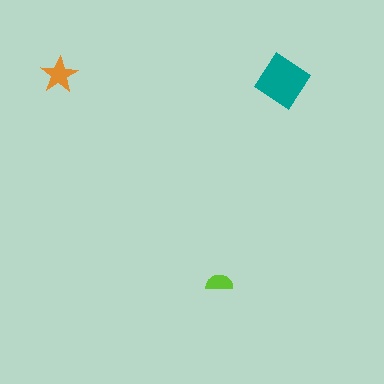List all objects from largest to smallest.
The teal diamond, the orange star, the lime semicircle.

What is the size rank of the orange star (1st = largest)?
2nd.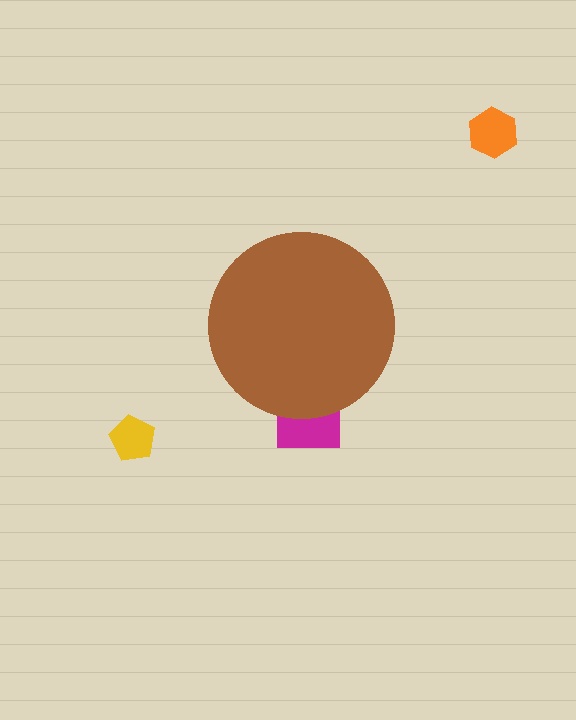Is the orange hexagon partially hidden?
No, the orange hexagon is fully visible.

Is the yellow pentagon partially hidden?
No, the yellow pentagon is fully visible.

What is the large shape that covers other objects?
A brown circle.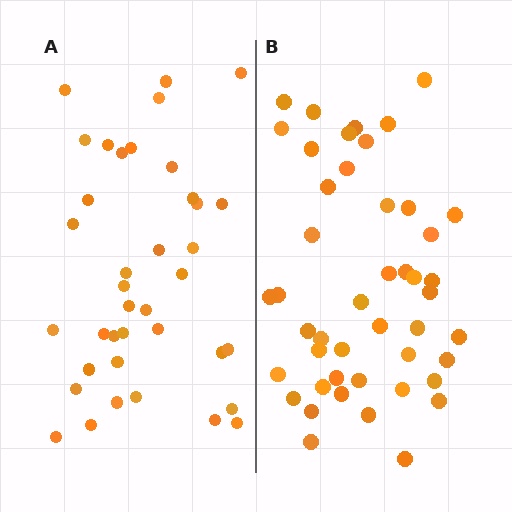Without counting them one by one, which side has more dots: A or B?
Region B (the right region) has more dots.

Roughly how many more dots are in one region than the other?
Region B has roughly 8 or so more dots than region A.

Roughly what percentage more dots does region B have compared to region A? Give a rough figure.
About 20% more.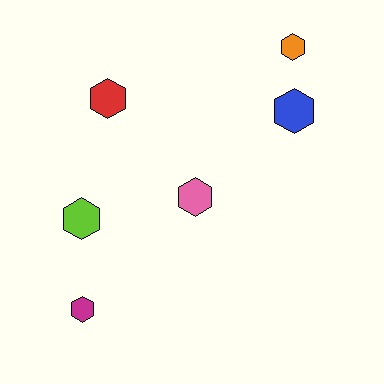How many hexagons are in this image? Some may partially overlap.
There are 6 hexagons.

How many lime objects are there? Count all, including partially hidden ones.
There is 1 lime object.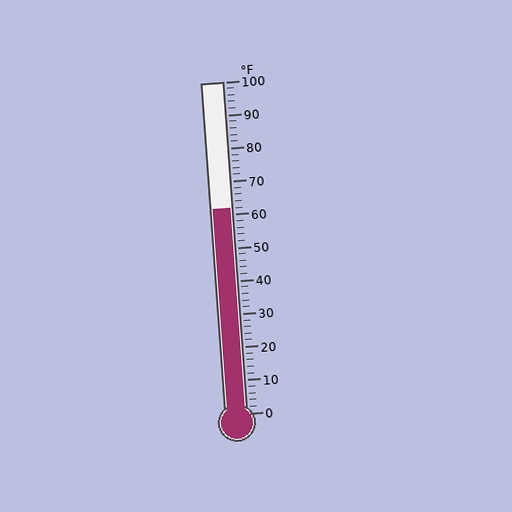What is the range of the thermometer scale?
The thermometer scale ranges from 0°F to 100°F.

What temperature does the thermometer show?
The thermometer shows approximately 62°F.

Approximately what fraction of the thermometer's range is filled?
The thermometer is filled to approximately 60% of its range.